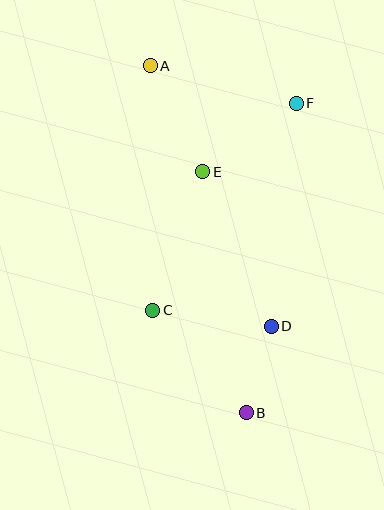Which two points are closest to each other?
Points B and D are closest to each other.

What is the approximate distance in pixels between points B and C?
The distance between B and C is approximately 139 pixels.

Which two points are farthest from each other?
Points A and B are farthest from each other.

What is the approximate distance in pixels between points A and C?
The distance between A and C is approximately 244 pixels.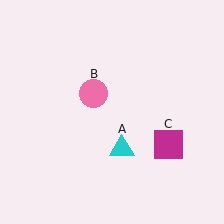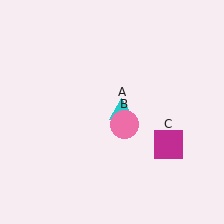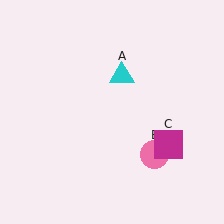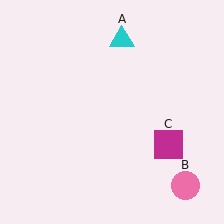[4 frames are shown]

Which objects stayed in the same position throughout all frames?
Magenta square (object C) remained stationary.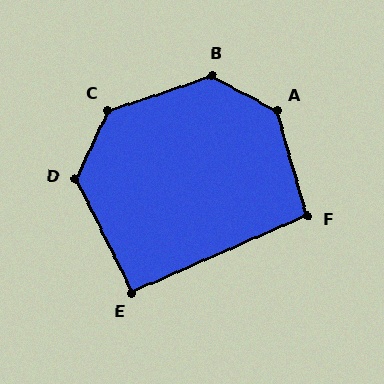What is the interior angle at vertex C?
Approximately 133 degrees (obtuse).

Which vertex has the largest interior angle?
A, at approximately 134 degrees.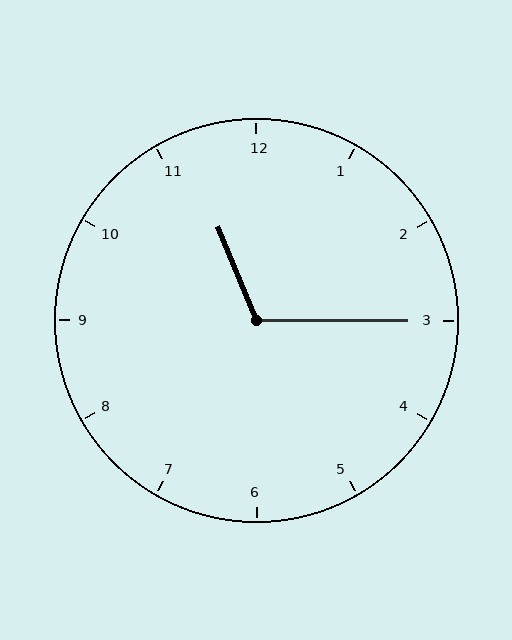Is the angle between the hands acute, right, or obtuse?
It is obtuse.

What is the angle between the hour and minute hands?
Approximately 112 degrees.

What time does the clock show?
11:15.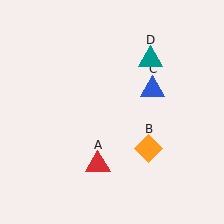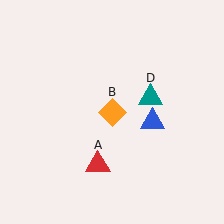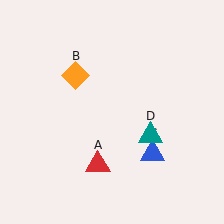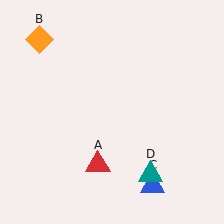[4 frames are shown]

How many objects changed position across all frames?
3 objects changed position: orange diamond (object B), blue triangle (object C), teal triangle (object D).